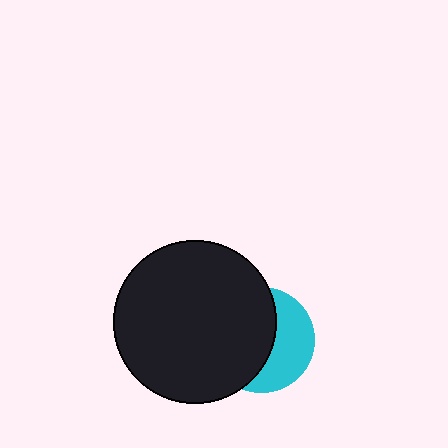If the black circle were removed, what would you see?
You would see the complete cyan circle.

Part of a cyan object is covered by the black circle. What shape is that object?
It is a circle.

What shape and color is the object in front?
The object in front is a black circle.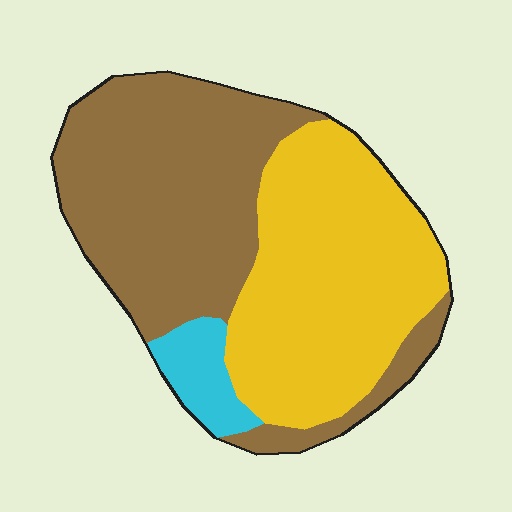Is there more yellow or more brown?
Brown.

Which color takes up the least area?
Cyan, at roughly 5%.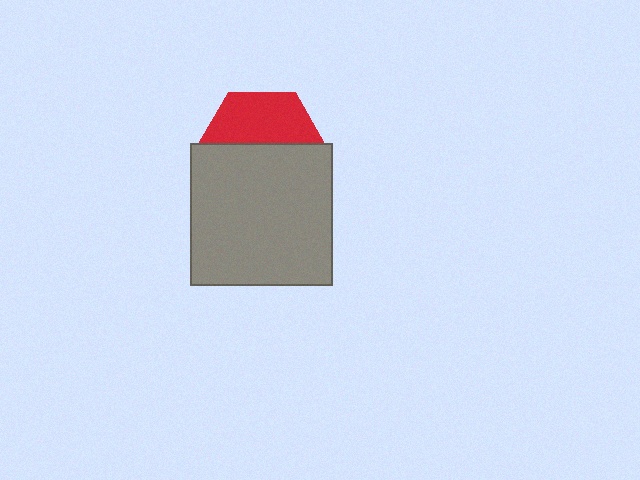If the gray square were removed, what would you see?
You would see the complete red hexagon.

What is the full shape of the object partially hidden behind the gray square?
The partially hidden object is a red hexagon.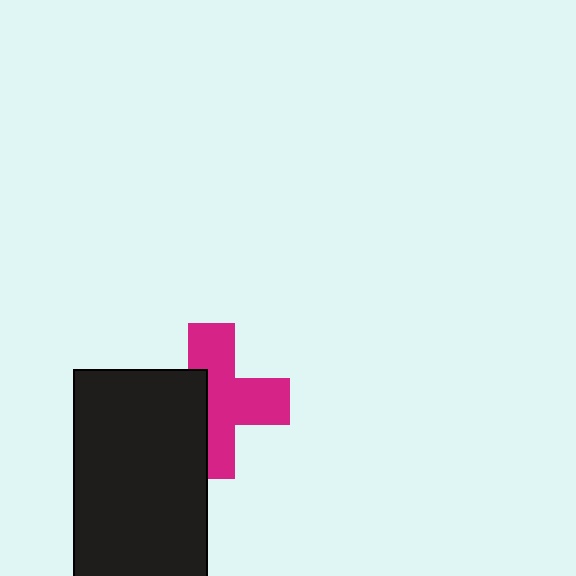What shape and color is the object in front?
The object in front is a black rectangle.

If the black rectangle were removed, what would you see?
You would see the complete magenta cross.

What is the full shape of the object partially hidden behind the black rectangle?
The partially hidden object is a magenta cross.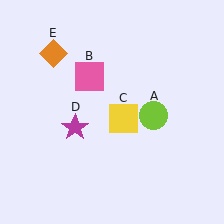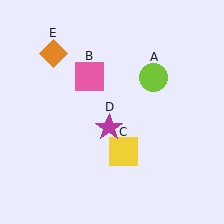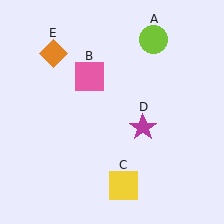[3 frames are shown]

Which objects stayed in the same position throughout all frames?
Pink square (object B) and orange diamond (object E) remained stationary.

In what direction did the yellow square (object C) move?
The yellow square (object C) moved down.